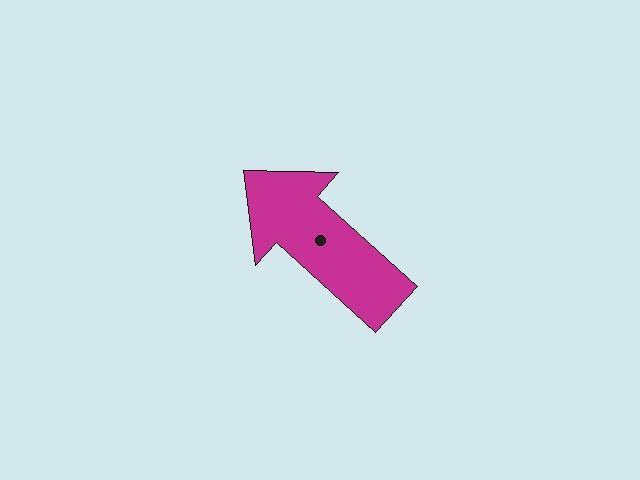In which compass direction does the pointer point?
Northwest.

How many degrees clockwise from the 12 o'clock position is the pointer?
Approximately 312 degrees.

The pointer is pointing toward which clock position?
Roughly 10 o'clock.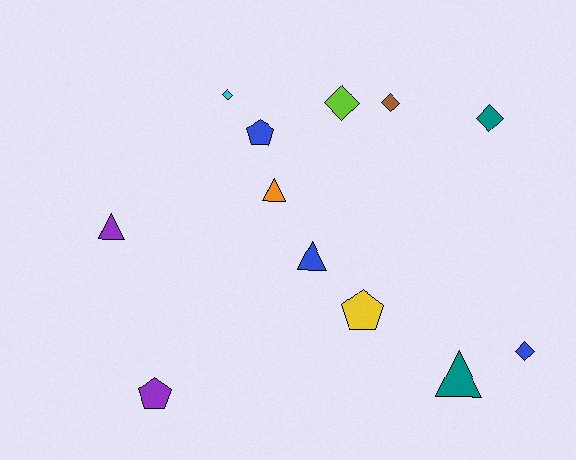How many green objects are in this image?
There are no green objects.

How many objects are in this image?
There are 12 objects.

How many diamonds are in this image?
There are 5 diamonds.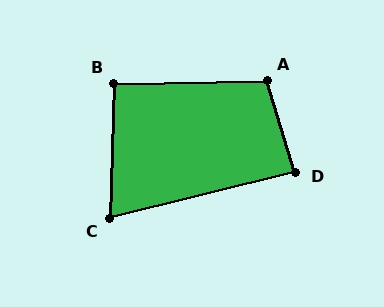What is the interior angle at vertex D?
Approximately 87 degrees (approximately right).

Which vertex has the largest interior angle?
A, at approximately 106 degrees.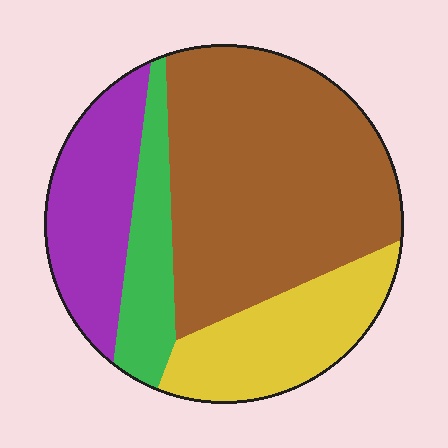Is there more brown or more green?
Brown.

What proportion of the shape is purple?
Purple takes up about one fifth (1/5) of the shape.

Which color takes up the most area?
Brown, at roughly 50%.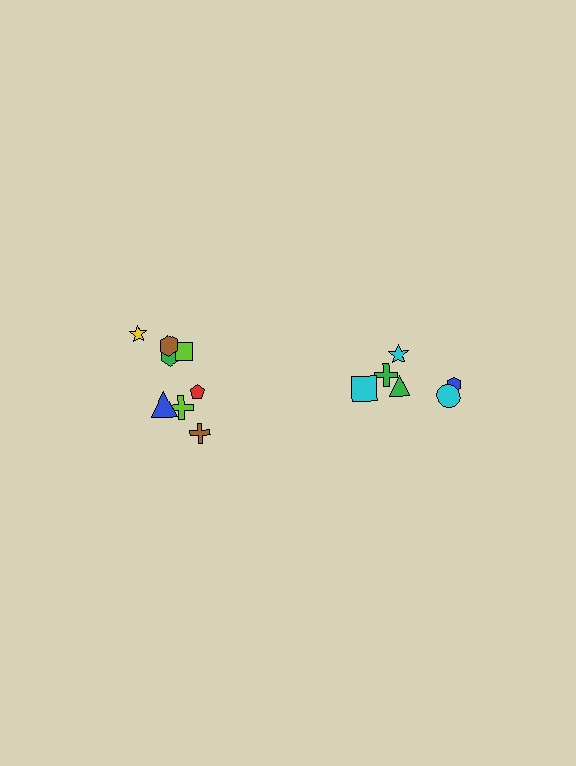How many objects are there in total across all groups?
There are 14 objects.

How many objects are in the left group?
There are 8 objects.